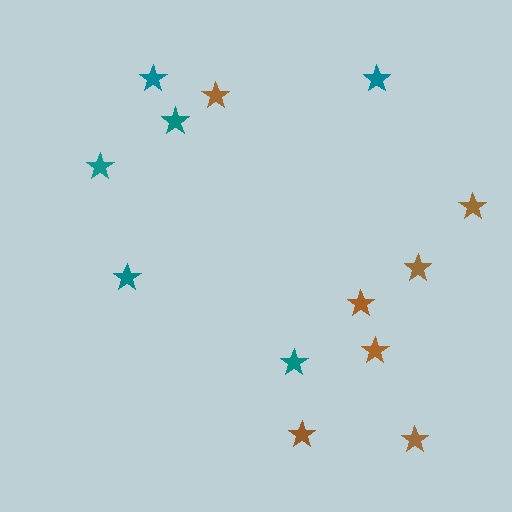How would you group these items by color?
There are 2 groups: one group of brown stars (7) and one group of teal stars (6).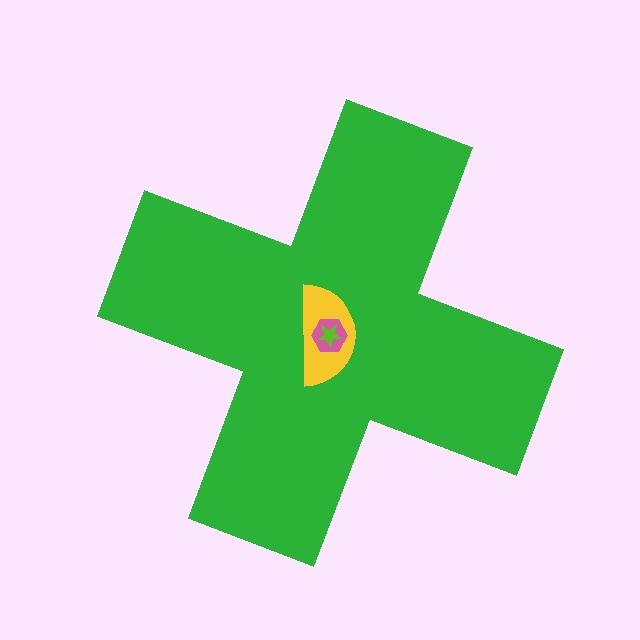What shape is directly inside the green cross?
The yellow semicircle.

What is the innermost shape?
The lime star.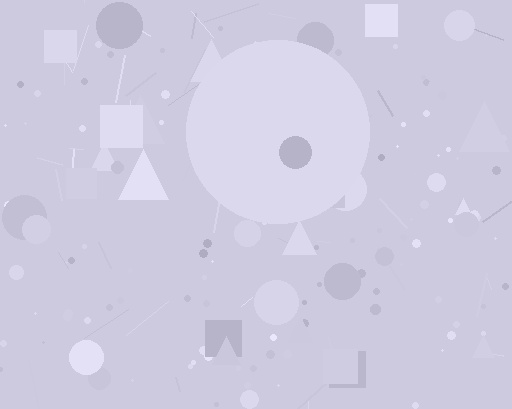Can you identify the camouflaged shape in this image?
The camouflaged shape is a circle.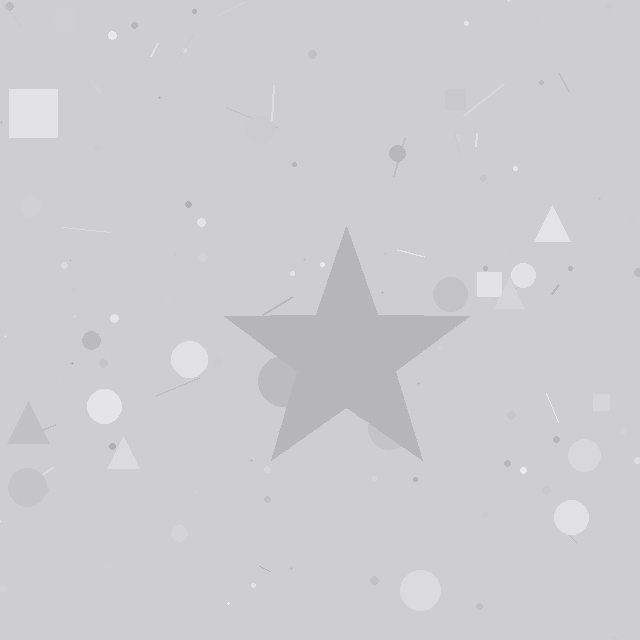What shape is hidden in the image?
A star is hidden in the image.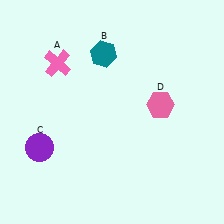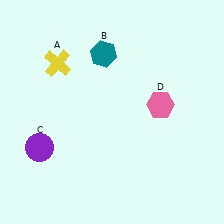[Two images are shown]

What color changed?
The cross (A) changed from pink in Image 1 to yellow in Image 2.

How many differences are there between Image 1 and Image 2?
There is 1 difference between the two images.